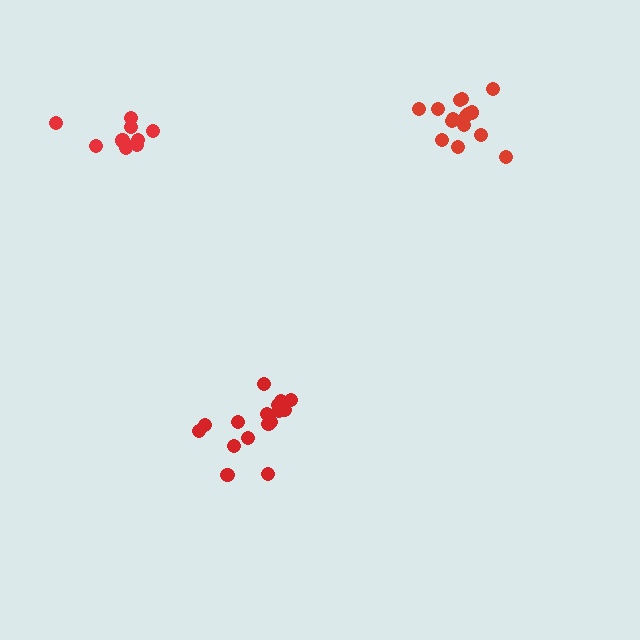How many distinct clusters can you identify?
There are 3 distinct clusters.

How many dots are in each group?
Group 1: 16 dots, Group 2: 10 dots, Group 3: 15 dots (41 total).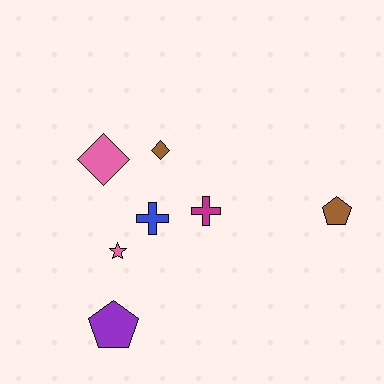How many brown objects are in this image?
There are 2 brown objects.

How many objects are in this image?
There are 7 objects.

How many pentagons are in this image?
There are 2 pentagons.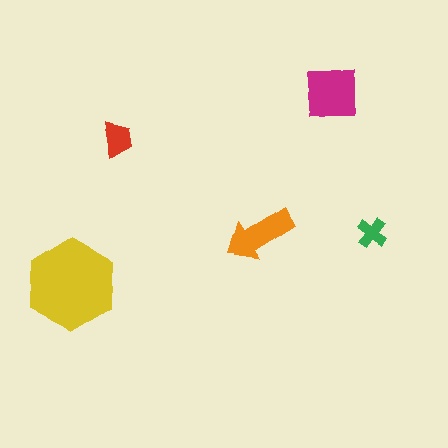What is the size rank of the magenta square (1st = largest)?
2nd.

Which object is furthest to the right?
The green cross is rightmost.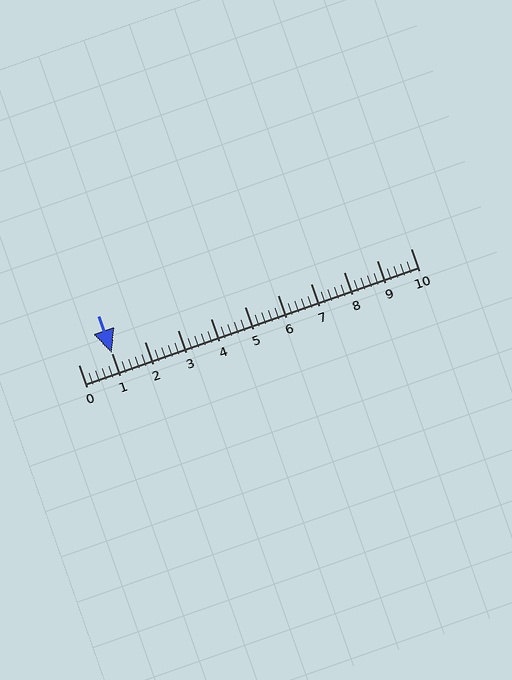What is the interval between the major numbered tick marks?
The major tick marks are spaced 1 units apart.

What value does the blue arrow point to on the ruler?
The blue arrow points to approximately 1.0.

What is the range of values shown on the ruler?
The ruler shows values from 0 to 10.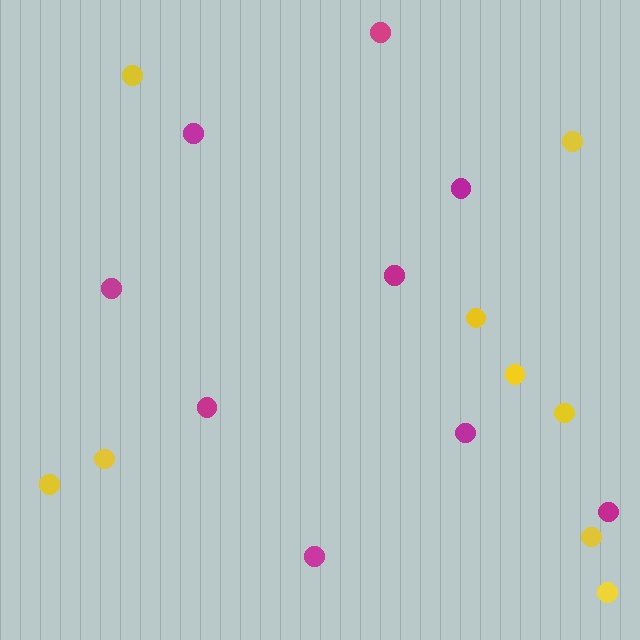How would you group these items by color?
There are 2 groups: one group of yellow circles (9) and one group of magenta circles (9).